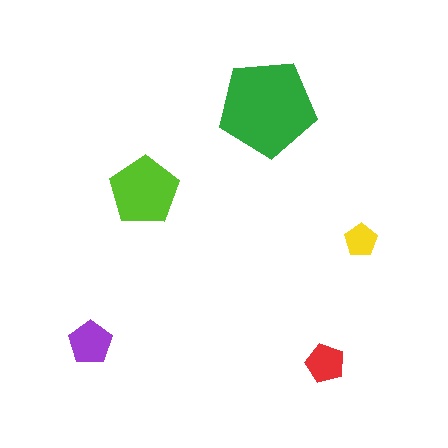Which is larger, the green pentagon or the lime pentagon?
The green one.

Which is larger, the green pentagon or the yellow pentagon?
The green one.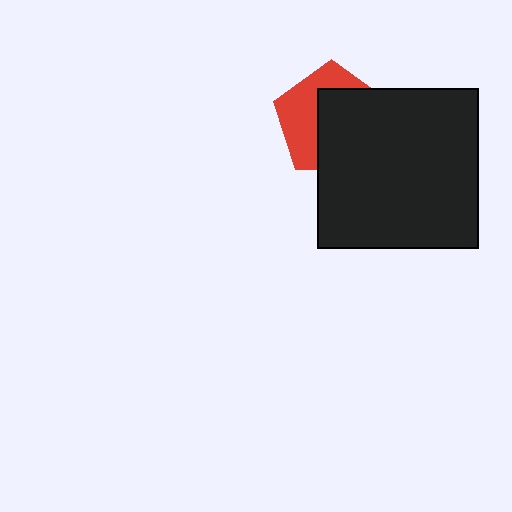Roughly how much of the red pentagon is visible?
A small part of it is visible (roughly 43%).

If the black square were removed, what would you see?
You would see the complete red pentagon.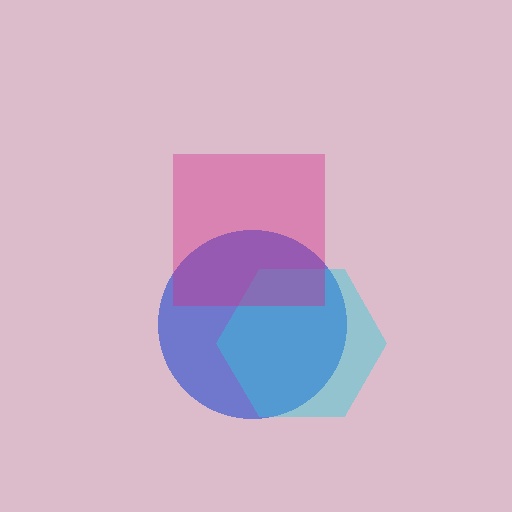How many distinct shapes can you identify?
There are 3 distinct shapes: a blue circle, a cyan hexagon, a magenta square.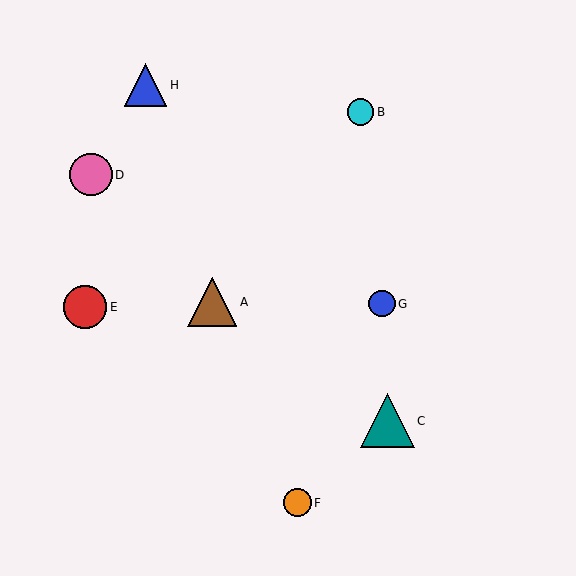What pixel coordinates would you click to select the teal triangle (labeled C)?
Click at (387, 421) to select the teal triangle C.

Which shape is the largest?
The teal triangle (labeled C) is the largest.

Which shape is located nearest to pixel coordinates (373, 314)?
The blue circle (labeled G) at (382, 304) is nearest to that location.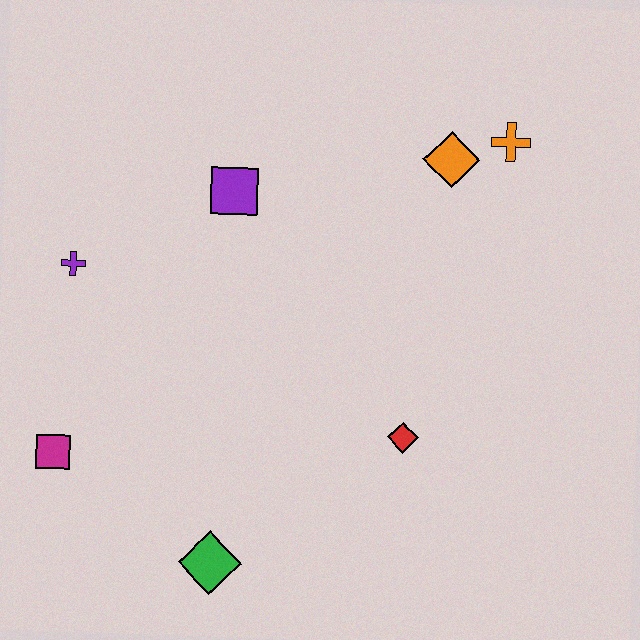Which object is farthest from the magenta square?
The orange cross is farthest from the magenta square.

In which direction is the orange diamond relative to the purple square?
The orange diamond is to the right of the purple square.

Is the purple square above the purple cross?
Yes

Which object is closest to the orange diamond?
The orange cross is closest to the orange diamond.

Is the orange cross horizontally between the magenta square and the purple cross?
No